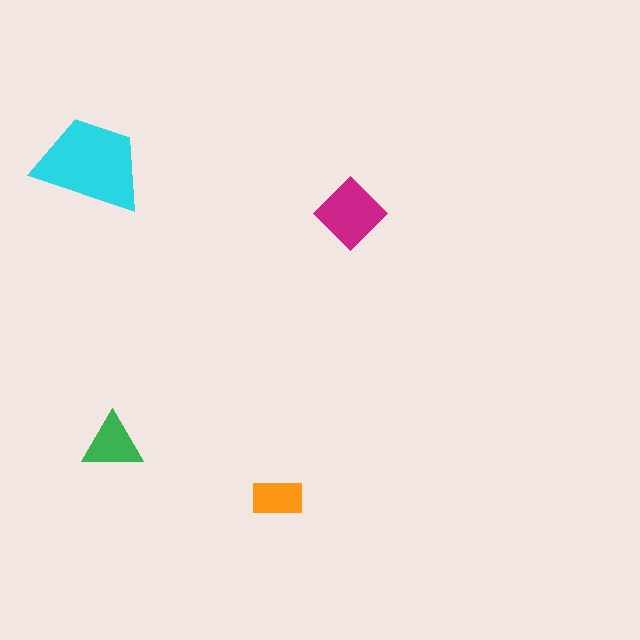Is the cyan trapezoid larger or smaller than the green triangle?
Larger.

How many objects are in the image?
There are 4 objects in the image.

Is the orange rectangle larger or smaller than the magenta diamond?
Smaller.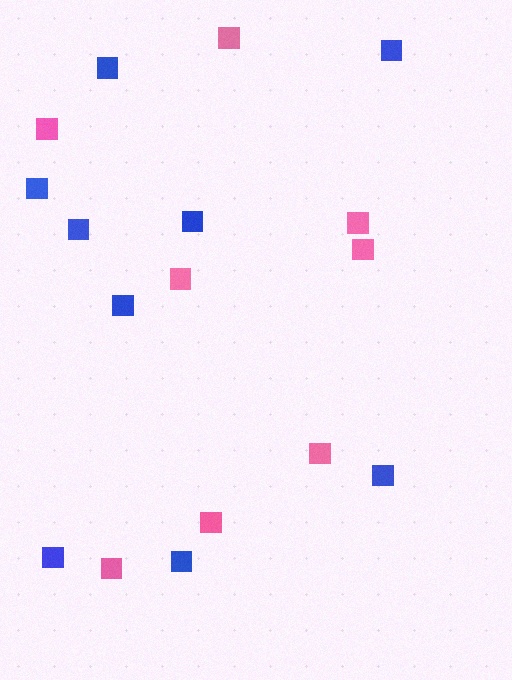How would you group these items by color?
There are 2 groups: one group of pink squares (8) and one group of blue squares (9).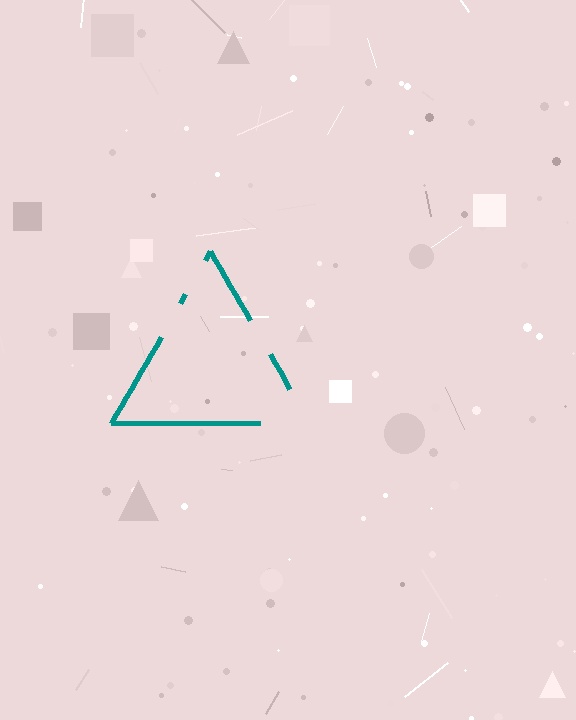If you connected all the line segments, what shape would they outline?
They would outline a triangle.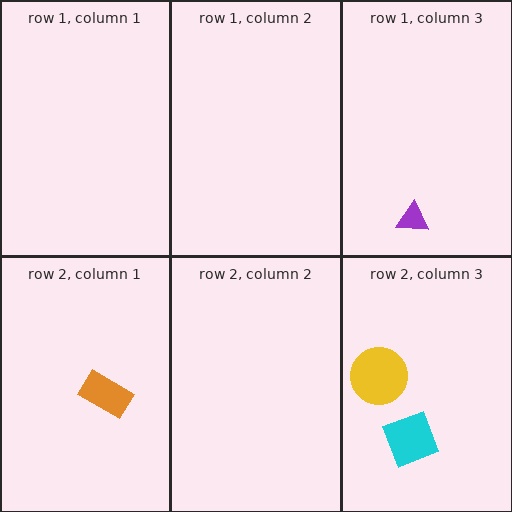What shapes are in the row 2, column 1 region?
The orange rectangle.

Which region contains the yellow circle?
The row 2, column 3 region.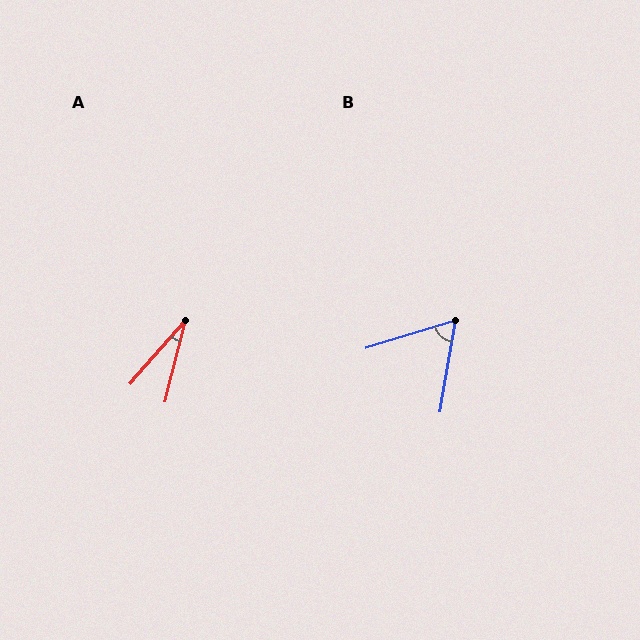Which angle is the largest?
B, at approximately 63 degrees.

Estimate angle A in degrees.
Approximately 27 degrees.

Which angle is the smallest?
A, at approximately 27 degrees.